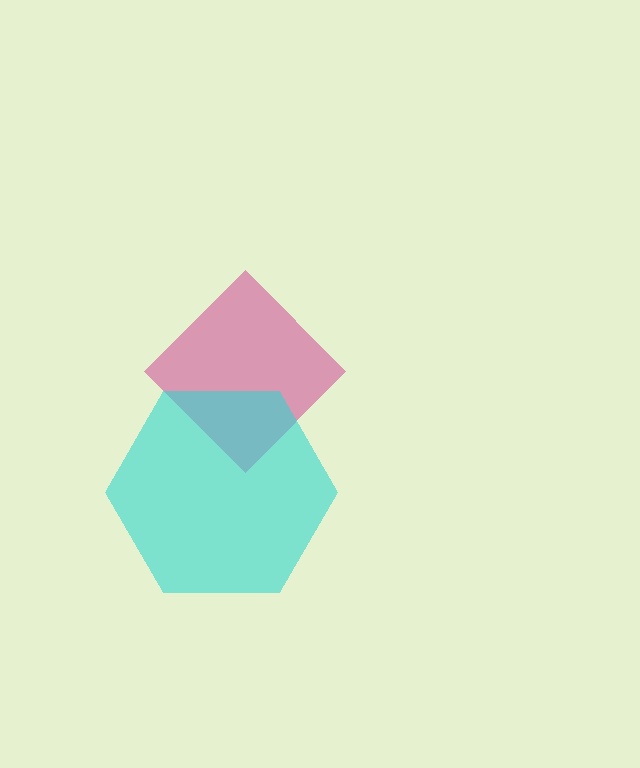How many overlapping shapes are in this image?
There are 2 overlapping shapes in the image.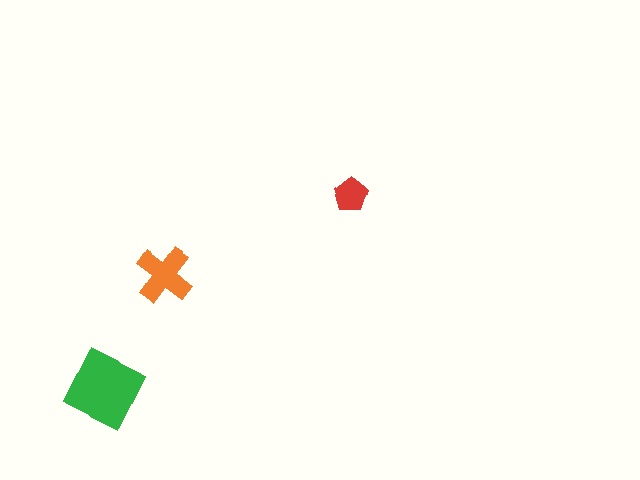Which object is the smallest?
The red pentagon.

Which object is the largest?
The green square.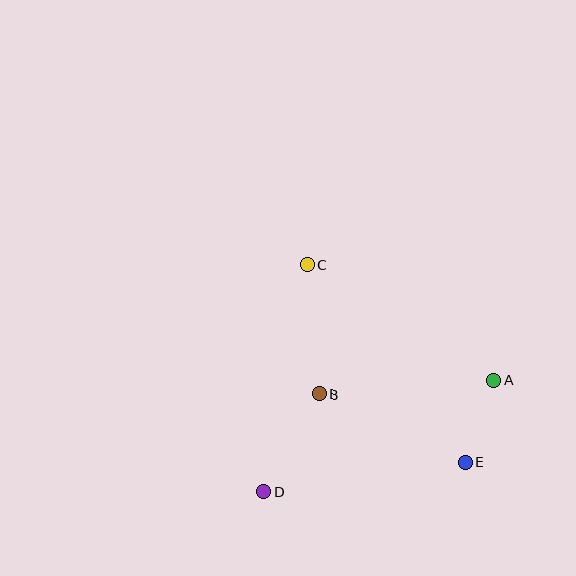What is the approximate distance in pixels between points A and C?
The distance between A and C is approximately 219 pixels.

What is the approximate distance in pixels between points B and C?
The distance between B and C is approximately 130 pixels.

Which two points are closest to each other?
Points A and E are closest to each other.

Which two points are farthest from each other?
Points A and D are farthest from each other.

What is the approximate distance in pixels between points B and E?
The distance between B and E is approximately 161 pixels.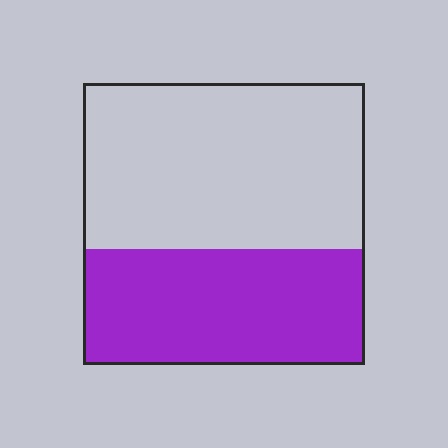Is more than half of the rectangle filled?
No.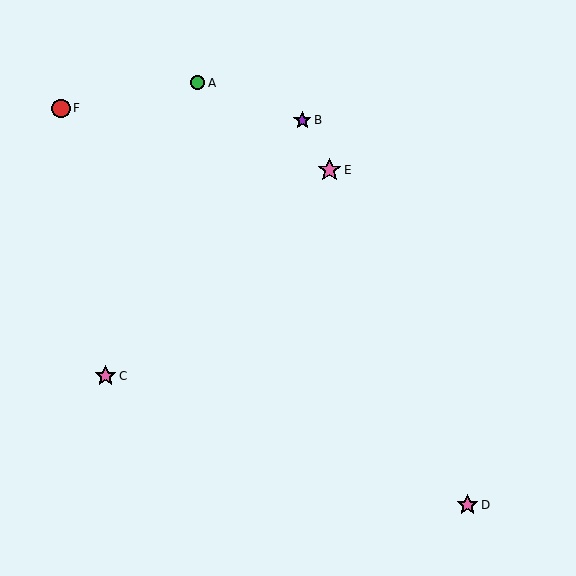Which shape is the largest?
The pink star (labeled E) is the largest.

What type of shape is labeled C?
Shape C is a pink star.